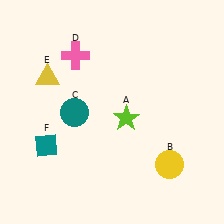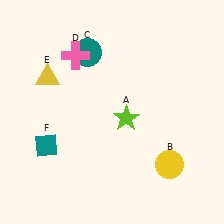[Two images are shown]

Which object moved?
The teal circle (C) moved up.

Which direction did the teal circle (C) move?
The teal circle (C) moved up.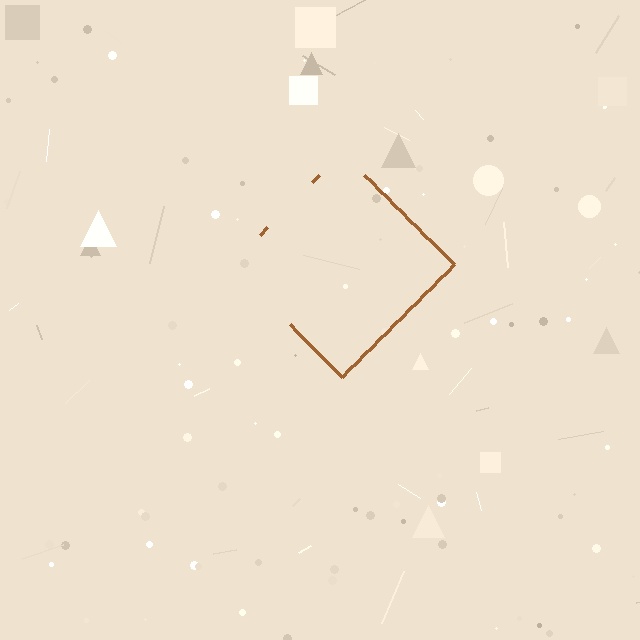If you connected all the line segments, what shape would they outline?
They would outline a diamond.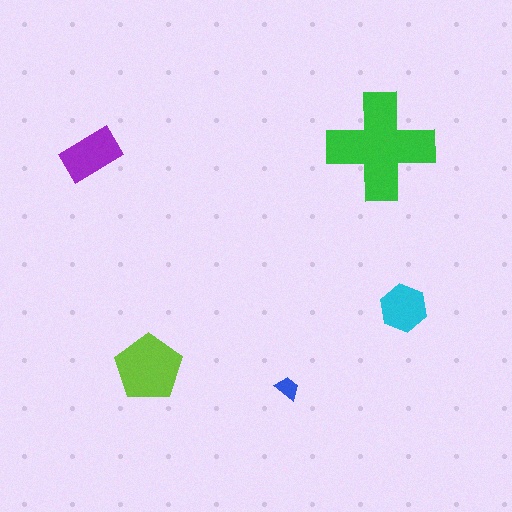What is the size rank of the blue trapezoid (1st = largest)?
5th.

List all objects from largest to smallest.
The green cross, the lime pentagon, the purple rectangle, the cyan hexagon, the blue trapezoid.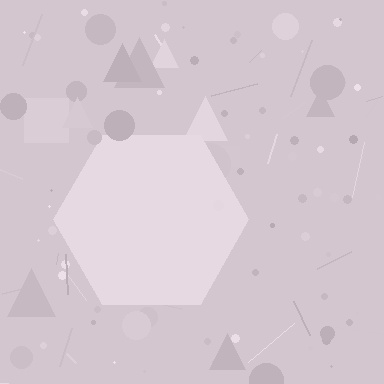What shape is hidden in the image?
A hexagon is hidden in the image.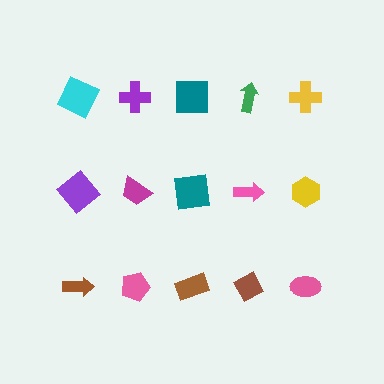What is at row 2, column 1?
A purple diamond.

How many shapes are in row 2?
5 shapes.